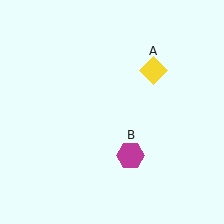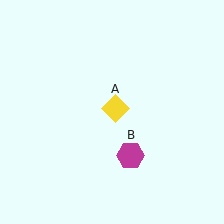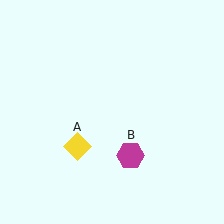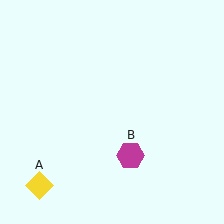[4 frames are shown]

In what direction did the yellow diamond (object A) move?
The yellow diamond (object A) moved down and to the left.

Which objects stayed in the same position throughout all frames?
Magenta hexagon (object B) remained stationary.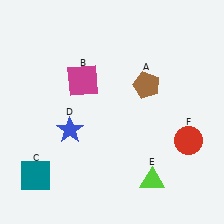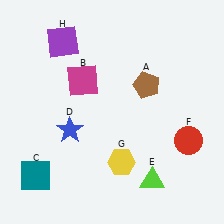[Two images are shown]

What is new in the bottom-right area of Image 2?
A yellow hexagon (G) was added in the bottom-right area of Image 2.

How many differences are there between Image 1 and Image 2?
There are 2 differences between the two images.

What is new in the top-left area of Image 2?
A purple square (H) was added in the top-left area of Image 2.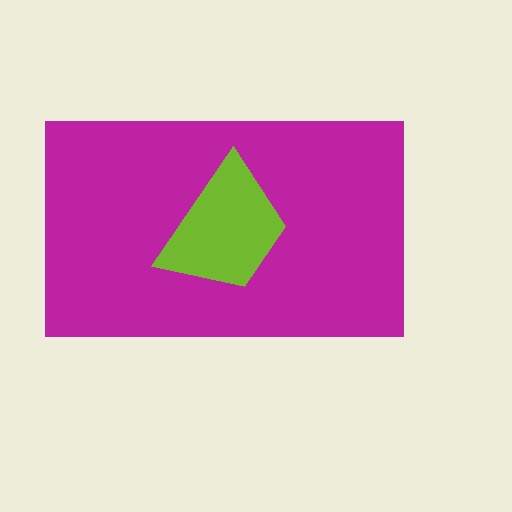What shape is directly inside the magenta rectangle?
The lime trapezoid.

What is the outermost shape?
The magenta rectangle.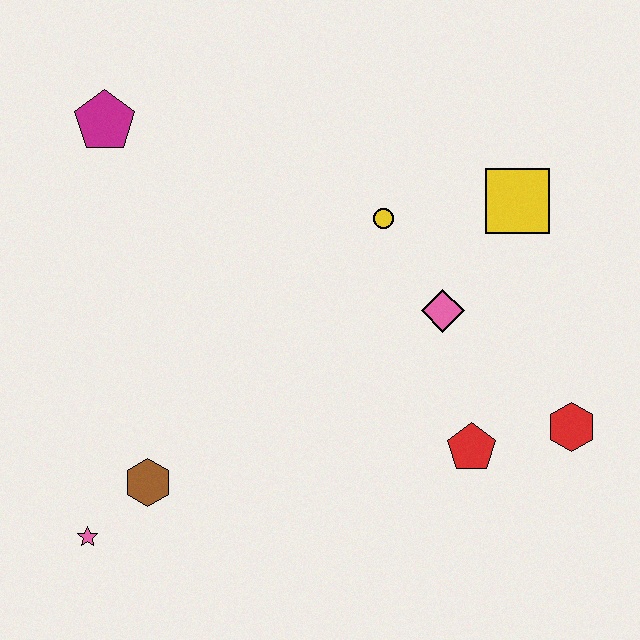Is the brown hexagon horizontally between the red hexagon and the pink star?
Yes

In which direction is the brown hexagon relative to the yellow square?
The brown hexagon is to the left of the yellow square.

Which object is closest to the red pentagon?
The red hexagon is closest to the red pentagon.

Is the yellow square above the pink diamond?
Yes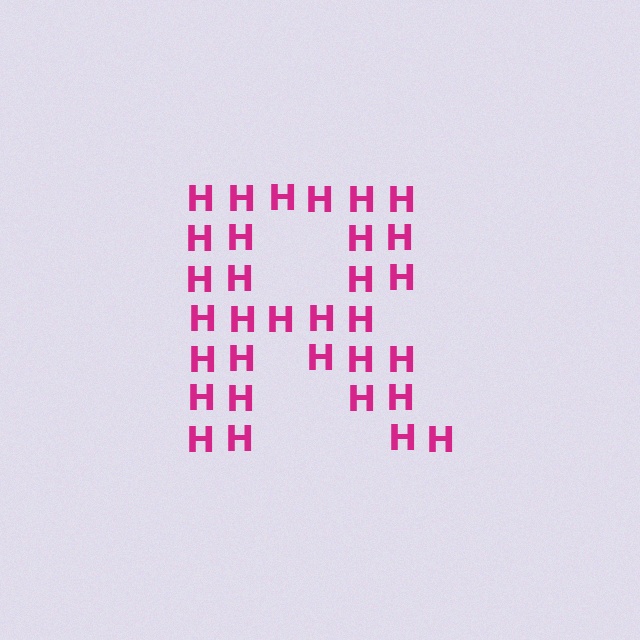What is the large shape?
The large shape is the letter R.